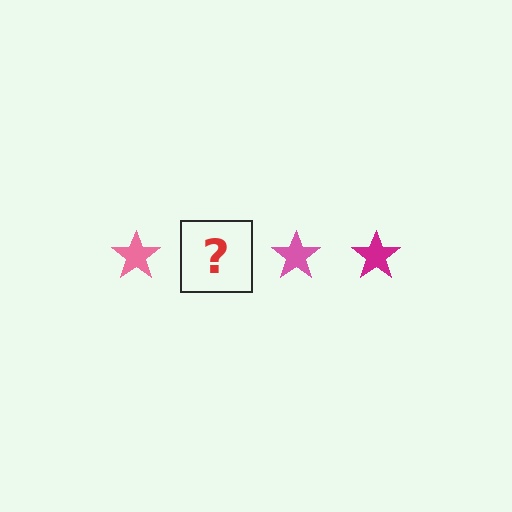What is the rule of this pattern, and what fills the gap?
The rule is that the pattern cycles through pink, magenta stars. The gap should be filled with a magenta star.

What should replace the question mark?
The question mark should be replaced with a magenta star.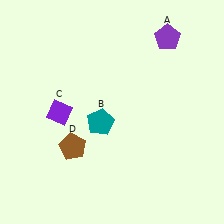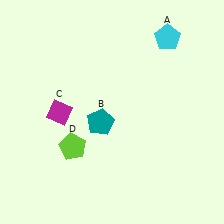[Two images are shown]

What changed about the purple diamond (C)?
In Image 1, C is purple. In Image 2, it changed to magenta.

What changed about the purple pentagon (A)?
In Image 1, A is purple. In Image 2, it changed to cyan.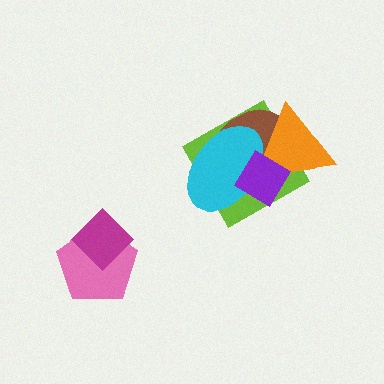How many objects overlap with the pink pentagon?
1 object overlaps with the pink pentagon.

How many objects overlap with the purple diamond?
4 objects overlap with the purple diamond.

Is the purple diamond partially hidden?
No, no other shape covers it.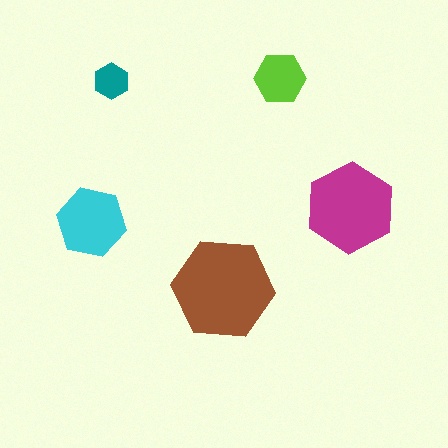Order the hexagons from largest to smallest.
the brown one, the magenta one, the cyan one, the lime one, the teal one.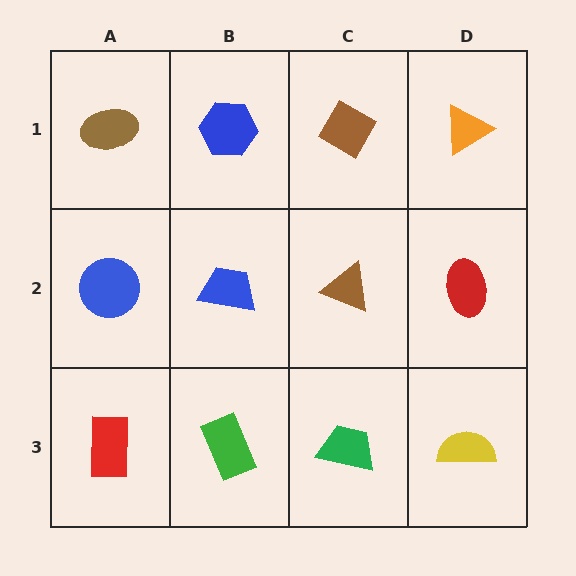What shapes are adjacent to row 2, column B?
A blue hexagon (row 1, column B), a green rectangle (row 3, column B), a blue circle (row 2, column A), a brown triangle (row 2, column C).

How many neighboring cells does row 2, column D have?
3.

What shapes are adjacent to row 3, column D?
A red ellipse (row 2, column D), a green trapezoid (row 3, column C).